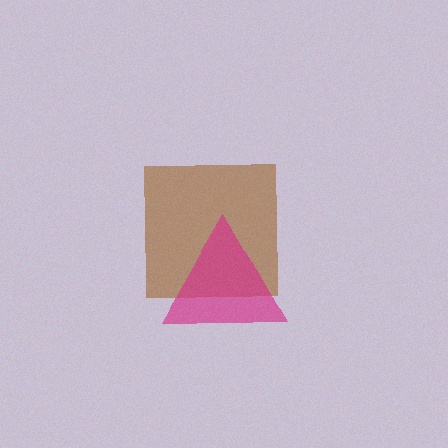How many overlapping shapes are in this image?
There are 2 overlapping shapes in the image.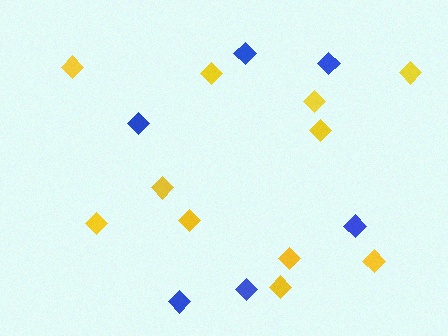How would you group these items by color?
There are 2 groups: one group of blue diamonds (6) and one group of yellow diamonds (11).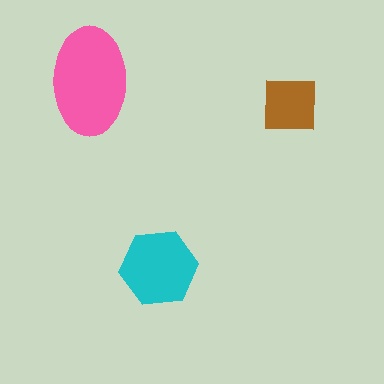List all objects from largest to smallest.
The pink ellipse, the cyan hexagon, the brown square.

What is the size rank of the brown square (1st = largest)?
3rd.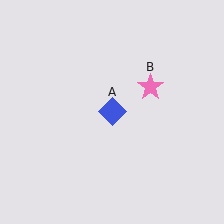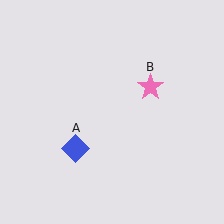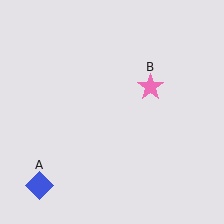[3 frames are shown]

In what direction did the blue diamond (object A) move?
The blue diamond (object A) moved down and to the left.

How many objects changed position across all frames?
1 object changed position: blue diamond (object A).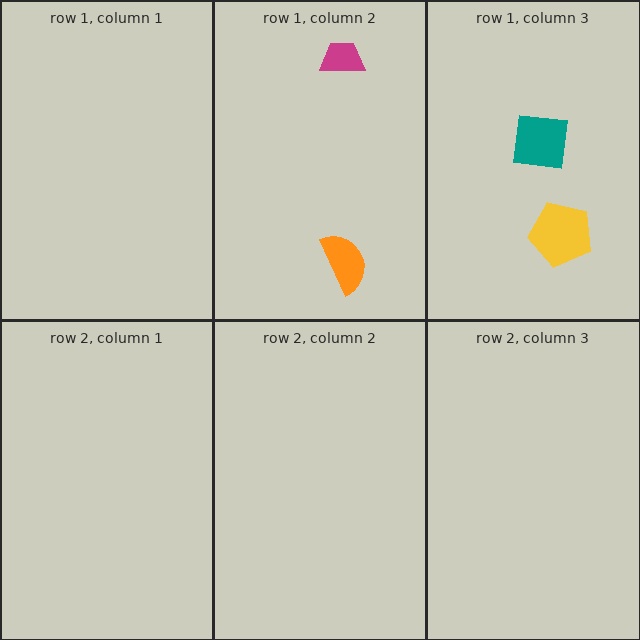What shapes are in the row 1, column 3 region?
The yellow pentagon, the teal square.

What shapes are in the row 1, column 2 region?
The magenta trapezoid, the orange semicircle.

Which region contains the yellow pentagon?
The row 1, column 3 region.